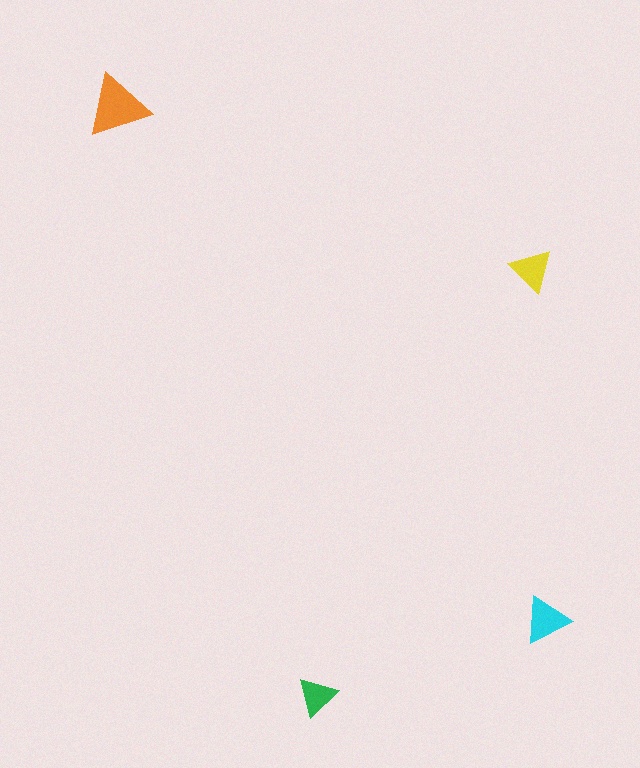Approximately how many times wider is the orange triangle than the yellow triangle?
About 1.5 times wider.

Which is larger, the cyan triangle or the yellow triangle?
The cyan one.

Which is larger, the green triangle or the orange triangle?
The orange one.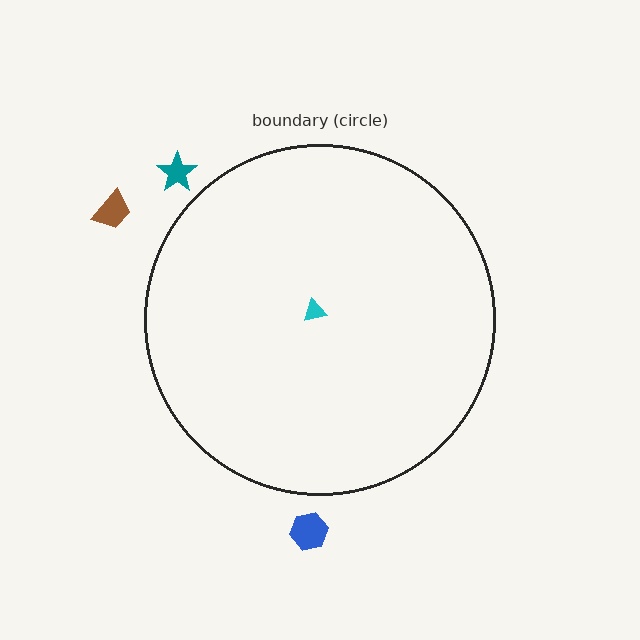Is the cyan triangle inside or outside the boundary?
Inside.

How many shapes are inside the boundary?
1 inside, 3 outside.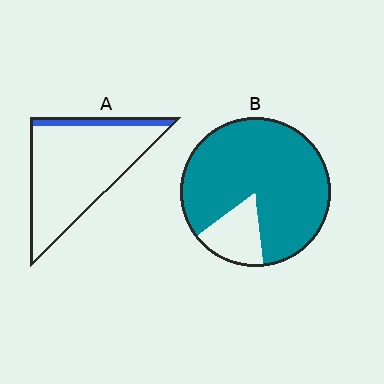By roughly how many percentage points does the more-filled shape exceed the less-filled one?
By roughly 70 percentage points (B over A).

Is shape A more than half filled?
No.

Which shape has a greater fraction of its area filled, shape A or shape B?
Shape B.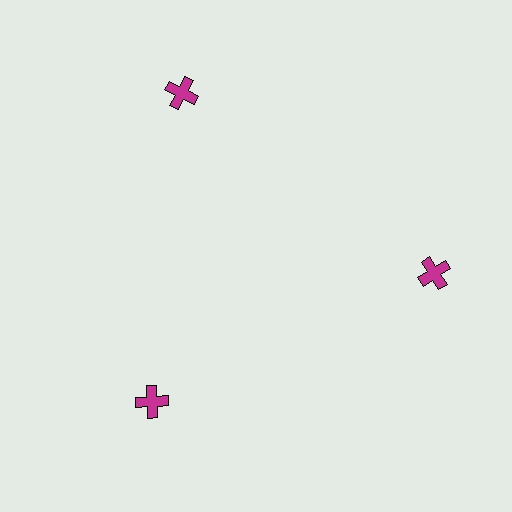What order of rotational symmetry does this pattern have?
This pattern has 3-fold rotational symmetry.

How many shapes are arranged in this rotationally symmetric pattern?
There are 3 shapes, arranged in 3 groups of 1.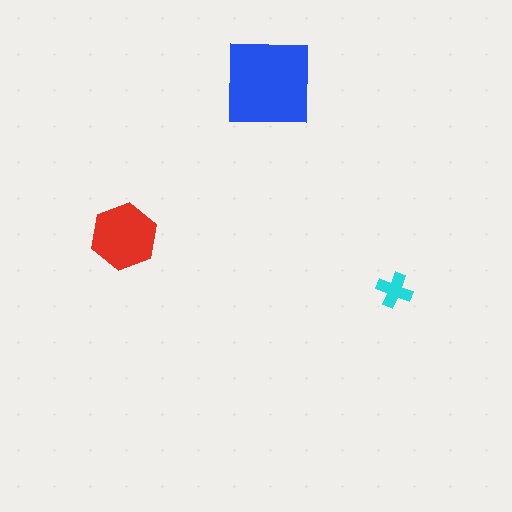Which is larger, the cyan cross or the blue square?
The blue square.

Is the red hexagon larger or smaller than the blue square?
Smaller.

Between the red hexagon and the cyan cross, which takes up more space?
The red hexagon.